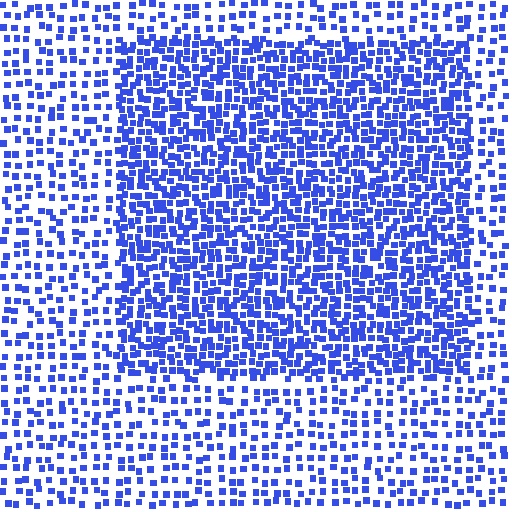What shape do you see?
I see a rectangle.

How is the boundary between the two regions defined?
The boundary is defined by a change in element density (approximately 2.0x ratio). All elements are the same color, size, and shape.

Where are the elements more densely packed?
The elements are more densely packed inside the rectangle boundary.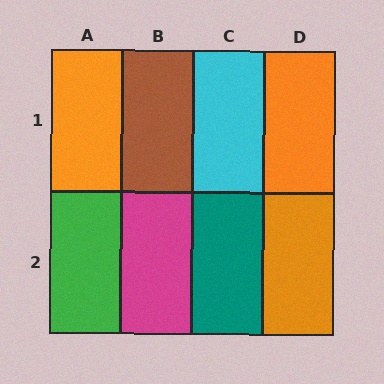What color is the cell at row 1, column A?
Orange.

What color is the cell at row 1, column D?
Orange.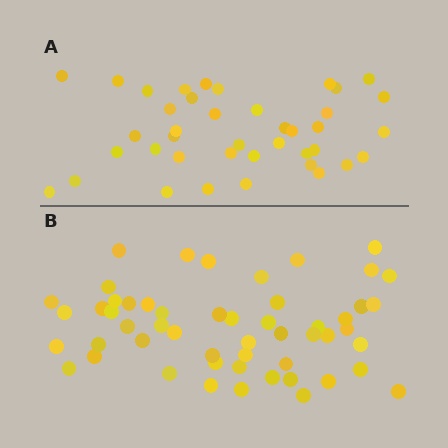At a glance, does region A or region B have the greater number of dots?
Region B (the bottom region) has more dots.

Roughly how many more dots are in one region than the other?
Region B has approximately 15 more dots than region A.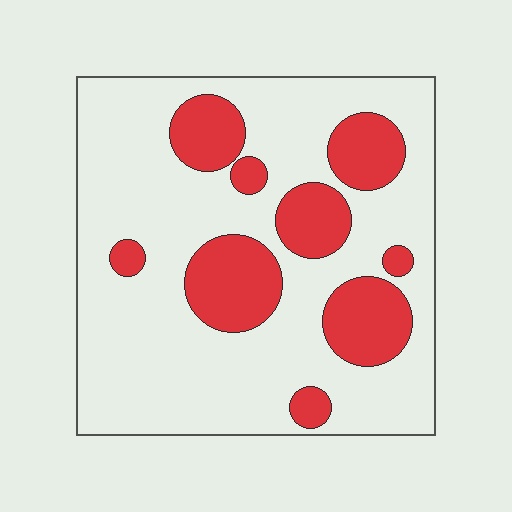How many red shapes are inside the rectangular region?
9.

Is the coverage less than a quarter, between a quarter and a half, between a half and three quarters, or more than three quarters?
Between a quarter and a half.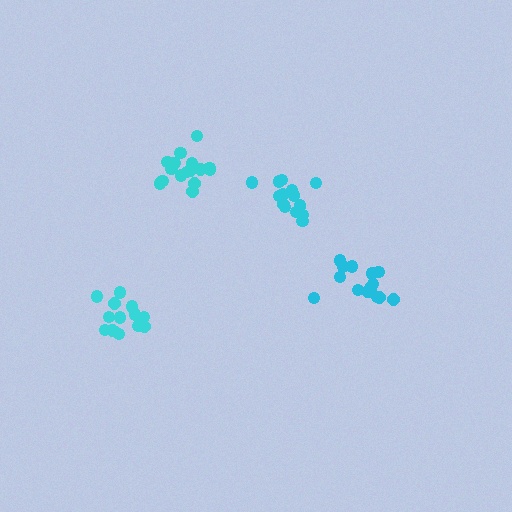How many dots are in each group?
Group 1: 15 dots, Group 2: 16 dots, Group 3: 18 dots, Group 4: 14 dots (63 total).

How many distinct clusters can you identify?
There are 4 distinct clusters.